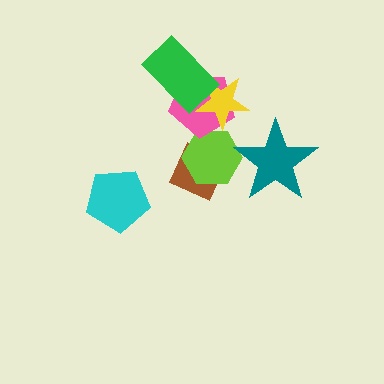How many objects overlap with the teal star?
1 object overlaps with the teal star.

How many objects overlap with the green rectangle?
2 objects overlap with the green rectangle.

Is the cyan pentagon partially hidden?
No, no other shape covers it.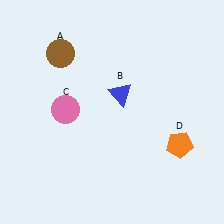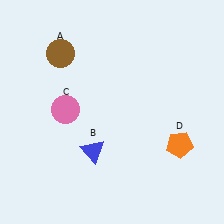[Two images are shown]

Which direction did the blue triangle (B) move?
The blue triangle (B) moved down.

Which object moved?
The blue triangle (B) moved down.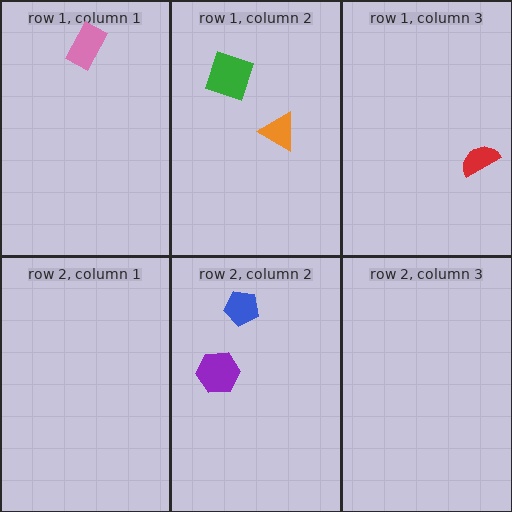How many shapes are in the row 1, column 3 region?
1.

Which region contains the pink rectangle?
The row 1, column 1 region.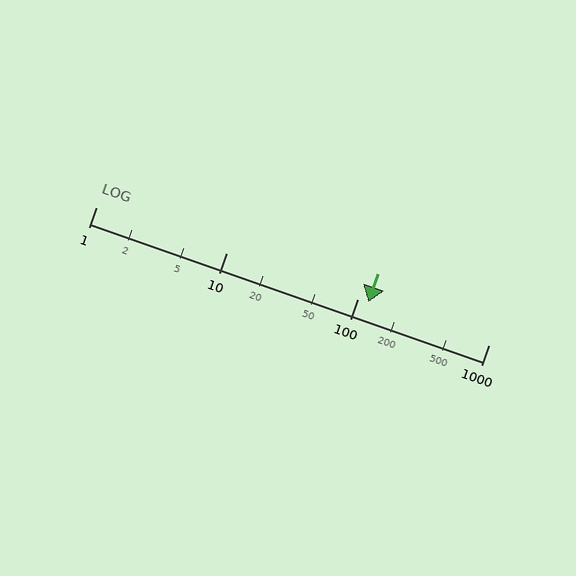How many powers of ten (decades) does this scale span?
The scale spans 3 decades, from 1 to 1000.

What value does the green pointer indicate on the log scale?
The pointer indicates approximately 120.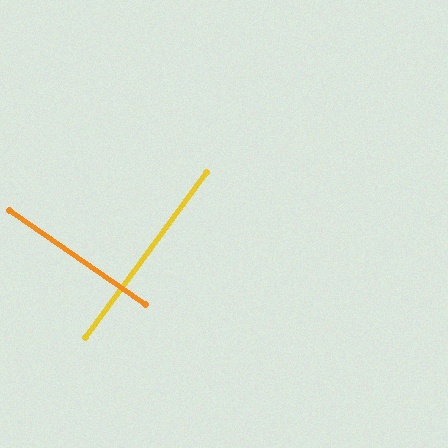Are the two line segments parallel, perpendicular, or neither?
Perpendicular — they meet at approximately 89°.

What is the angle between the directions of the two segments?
Approximately 89 degrees.